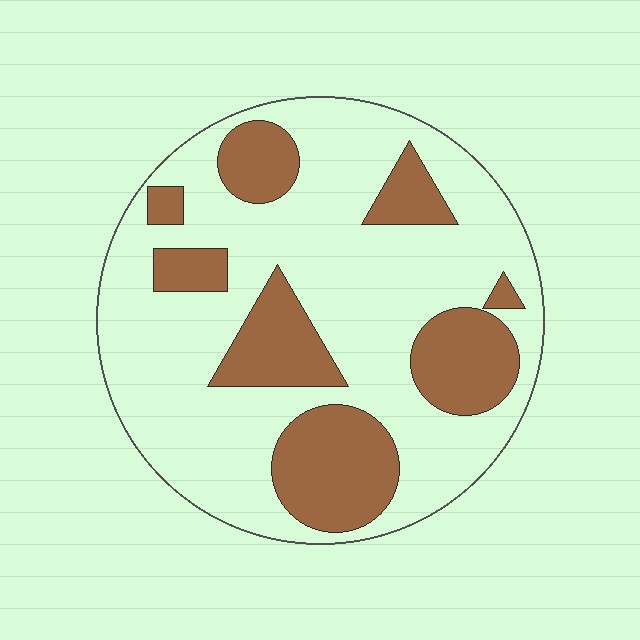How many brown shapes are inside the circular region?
8.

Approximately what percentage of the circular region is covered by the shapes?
Approximately 30%.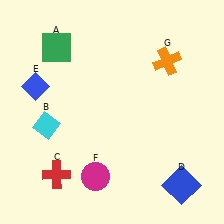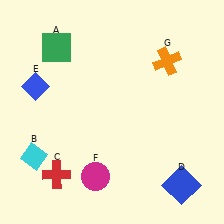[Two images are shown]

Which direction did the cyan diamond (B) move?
The cyan diamond (B) moved down.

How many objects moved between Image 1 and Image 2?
1 object moved between the two images.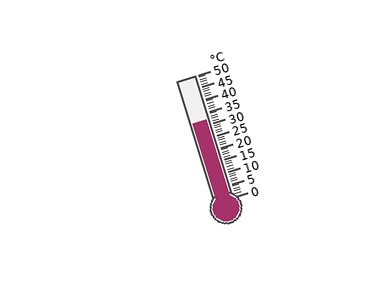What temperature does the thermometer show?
The thermometer shows approximately 32°C.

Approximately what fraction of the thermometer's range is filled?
The thermometer is filled to approximately 65% of its range.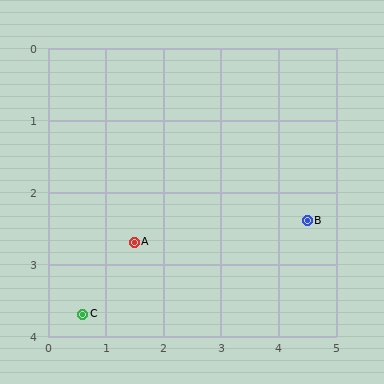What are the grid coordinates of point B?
Point B is at approximately (4.5, 2.4).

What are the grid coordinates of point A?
Point A is at approximately (1.5, 2.7).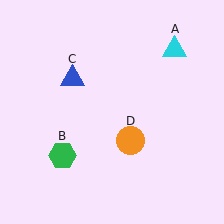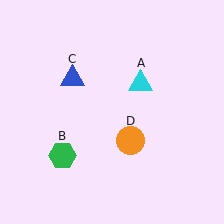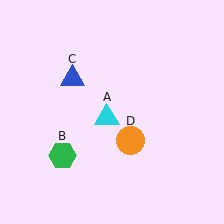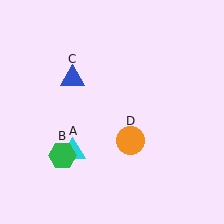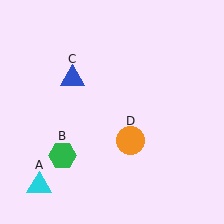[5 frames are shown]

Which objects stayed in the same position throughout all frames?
Green hexagon (object B) and blue triangle (object C) and orange circle (object D) remained stationary.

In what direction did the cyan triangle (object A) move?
The cyan triangle (object A) moved down and to the left.